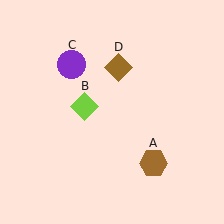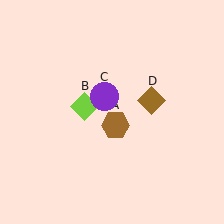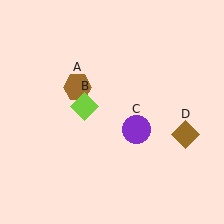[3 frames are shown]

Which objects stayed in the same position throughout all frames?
Lime diamond (object B) remained stationary.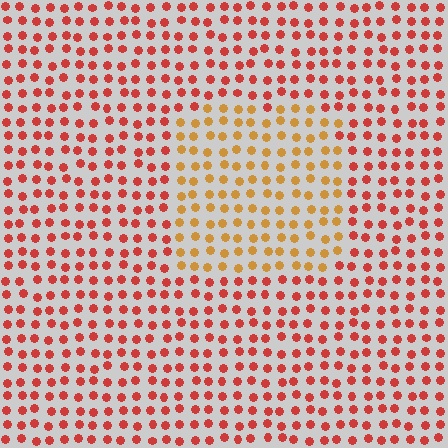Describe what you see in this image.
The image is filled with small red elements in a uniform arrangement. A rectangle-shaped region is visible where the elements are tinted to a slightly different hue, forming a subtle color boundary.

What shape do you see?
I see a rectangle.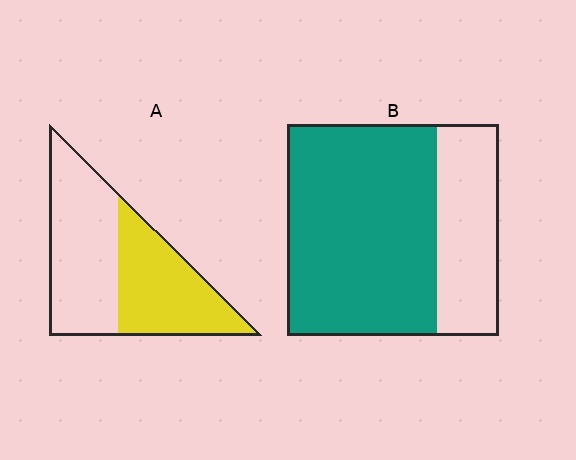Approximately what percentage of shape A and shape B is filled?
A is approximately 45% and B is approximately 70%.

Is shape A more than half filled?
No.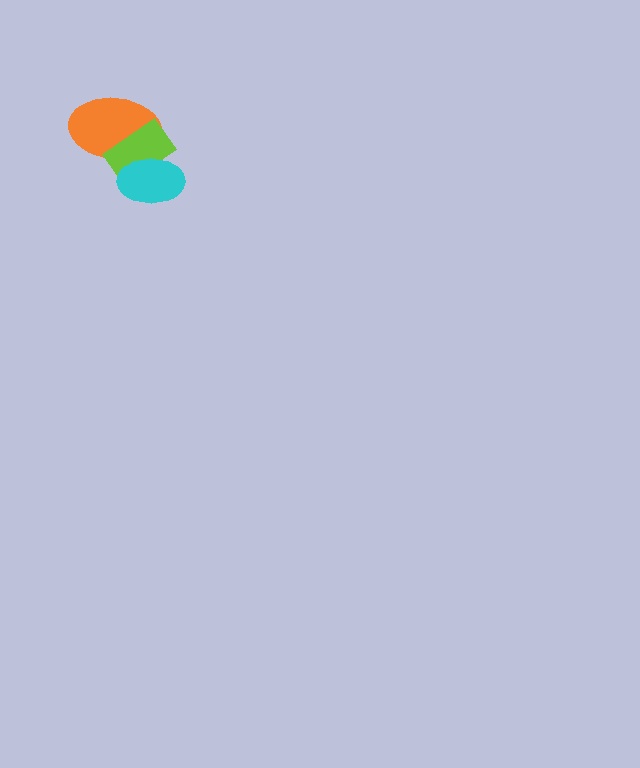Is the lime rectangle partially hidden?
Yes, it is partially covered by another shape.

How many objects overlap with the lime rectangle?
2 objects overlap with the lime rectangle.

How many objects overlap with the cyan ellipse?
2 objects overlap with the cyan ellipse.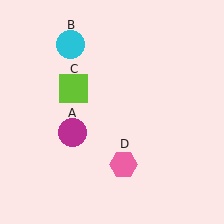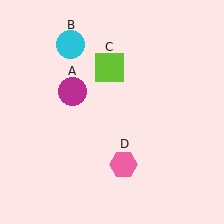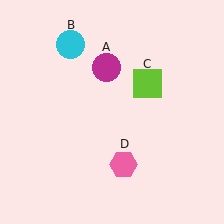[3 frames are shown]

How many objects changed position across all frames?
2 objects changed position: magenta circle (object A), lime square (object C).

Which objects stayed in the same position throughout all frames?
Cyan circle (object B) and pink hexagon (object D) remained stationary.